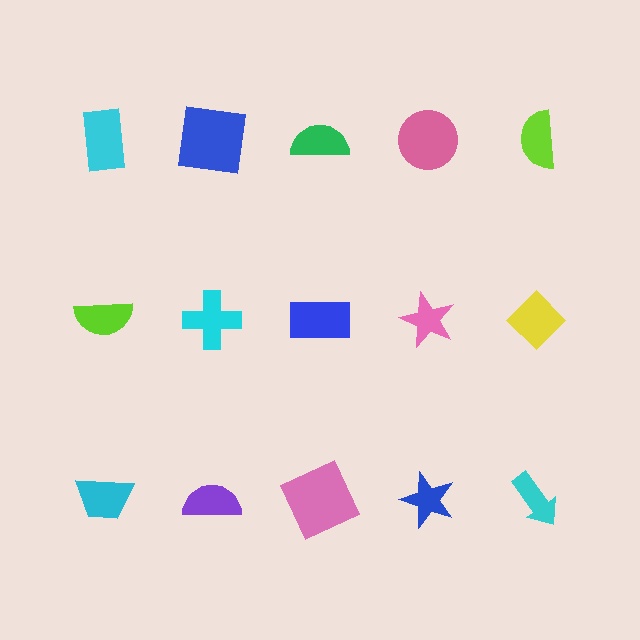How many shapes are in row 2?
5 shapes.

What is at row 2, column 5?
A yellow diamond.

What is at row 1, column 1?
A cyan rectangle.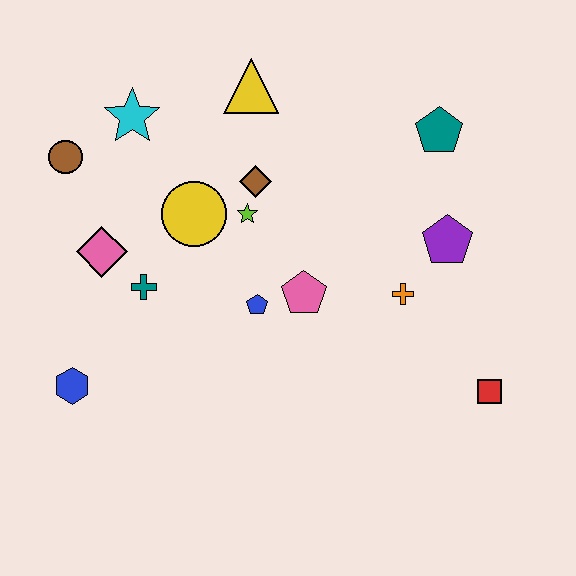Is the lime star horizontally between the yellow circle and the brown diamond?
Yes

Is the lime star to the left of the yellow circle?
No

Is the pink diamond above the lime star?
No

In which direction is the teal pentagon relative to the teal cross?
The teal pentagon is to the right of the teal cross.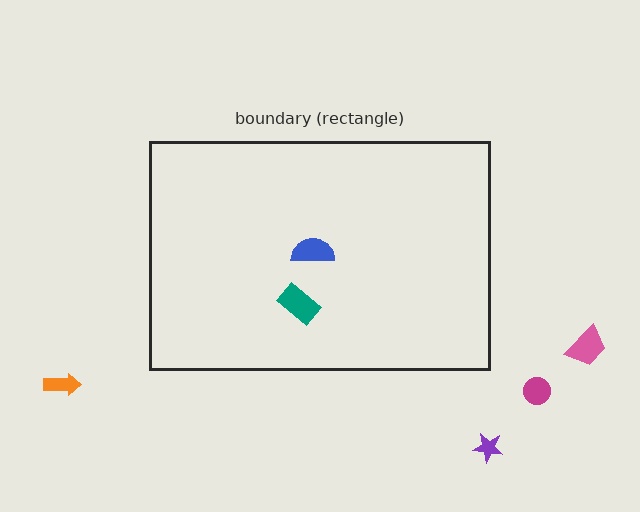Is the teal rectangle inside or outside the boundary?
Inside.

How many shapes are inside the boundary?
2 inside, 4 outside.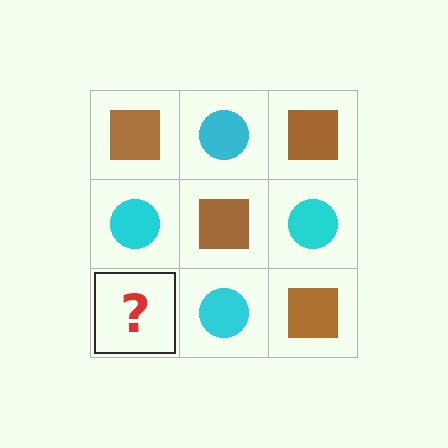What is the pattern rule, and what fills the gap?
The rule is that it alternates brown square and cyan circle in a checkerboard pattern. The gap should be filled with a brown square.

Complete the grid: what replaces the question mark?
The question mark should be replaced with a brown square.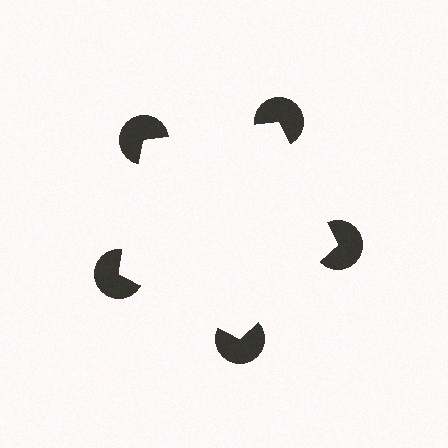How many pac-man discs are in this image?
There are 5 — one at each vertex of the illusory pentagon.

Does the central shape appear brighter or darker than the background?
It typically appears slightly brighter than the background, even though no actual brightness change is drawn.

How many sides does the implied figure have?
5 sides.